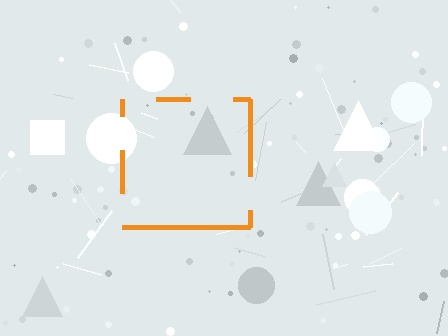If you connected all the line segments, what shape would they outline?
They would outline a square.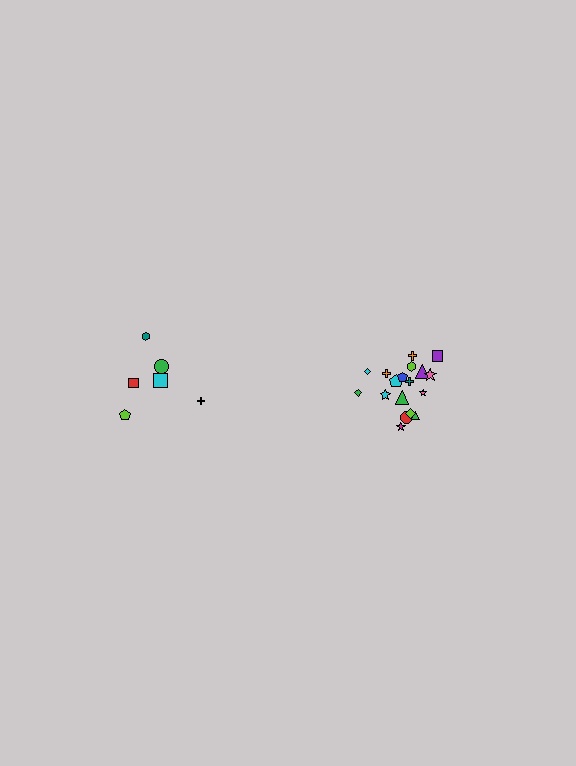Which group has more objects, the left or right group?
The right group.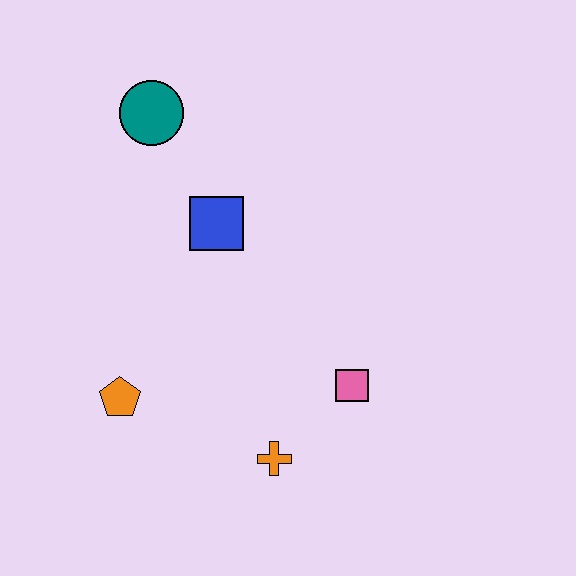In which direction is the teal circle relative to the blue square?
The teal circle is above the blue square.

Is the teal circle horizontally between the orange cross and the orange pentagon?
Yes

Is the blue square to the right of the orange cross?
No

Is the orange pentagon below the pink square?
Yes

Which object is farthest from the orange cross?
The teal circle is farthest from the orange cross.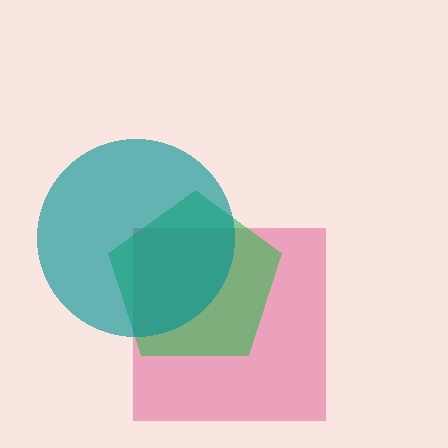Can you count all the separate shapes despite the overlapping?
Yes, there are 3 separate shapes.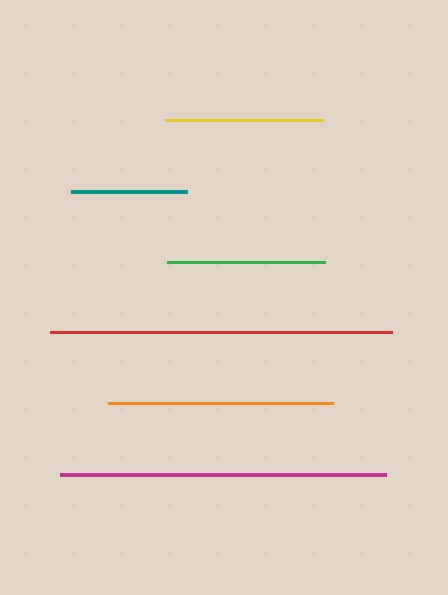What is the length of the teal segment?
The teal segment is approximately 115 pixels long.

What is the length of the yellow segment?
The yellow segment is approximately 158 pixels long.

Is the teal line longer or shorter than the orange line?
The orange line is longer than the teal line.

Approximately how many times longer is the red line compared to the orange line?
The red line is approximately 1.5 times the length of the orange line.